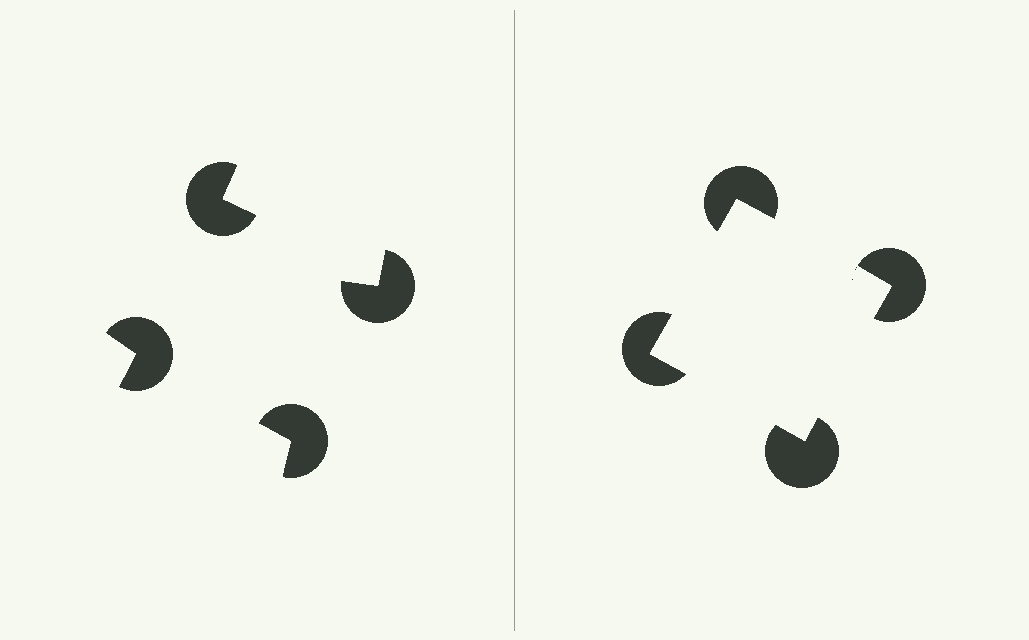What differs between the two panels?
The pac-man discs are positioned identically on both sides; only the wedge orientations differ. On the right they align to a square; on the left they are misaligned.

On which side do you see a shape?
An illusory square appears on the right side. On the left side the wedge cuts are rotated, so no coherent shape forms.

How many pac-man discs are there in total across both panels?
8 — 4 on each side.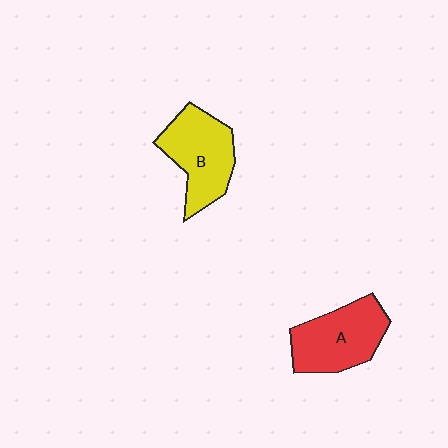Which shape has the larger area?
Shape B (yellow).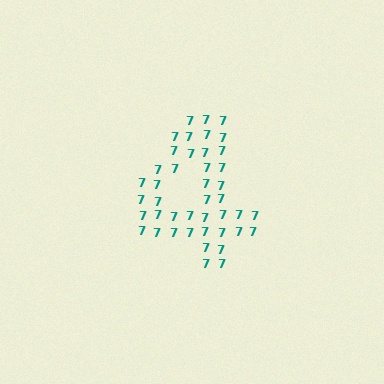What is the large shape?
The large shape is the digit 4.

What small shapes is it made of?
It is made of small digit 7's.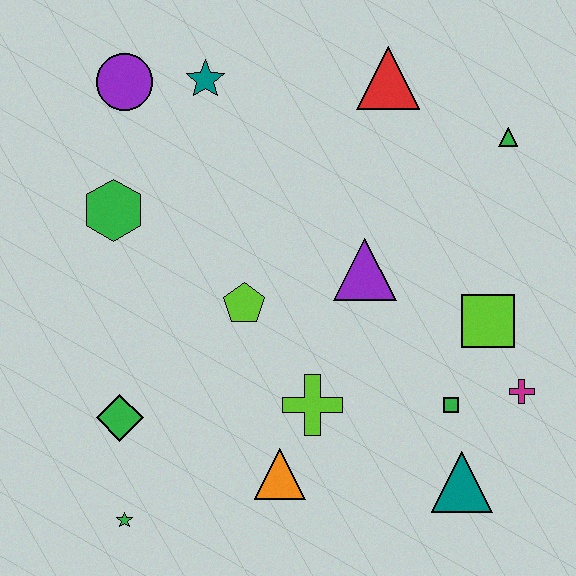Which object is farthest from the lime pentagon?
The green triangle is farthest from the lime pentagon.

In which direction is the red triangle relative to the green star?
The red triangle is above the green star.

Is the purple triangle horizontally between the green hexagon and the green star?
No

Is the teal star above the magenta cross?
Yes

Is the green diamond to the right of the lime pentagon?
No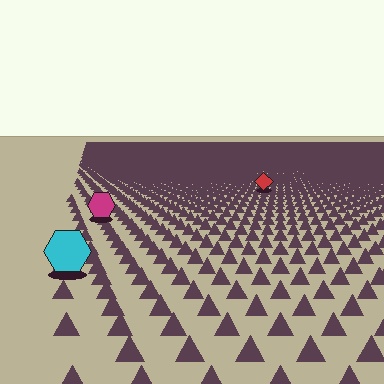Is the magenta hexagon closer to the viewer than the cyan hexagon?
No. The cyan hexagon is closer — you can tell from the texture gradient: the ground texture is coarser near it.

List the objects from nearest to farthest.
From nearest to farthest: the cyan hexagon, the magenta hexagon, the red diamond.